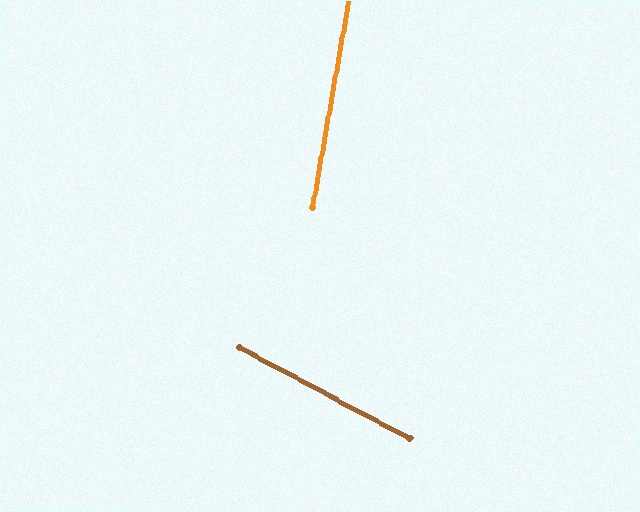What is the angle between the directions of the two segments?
Approximately 72 degrees.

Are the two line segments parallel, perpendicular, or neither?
Neither parallel nor perpendicular — they differ by about 72°.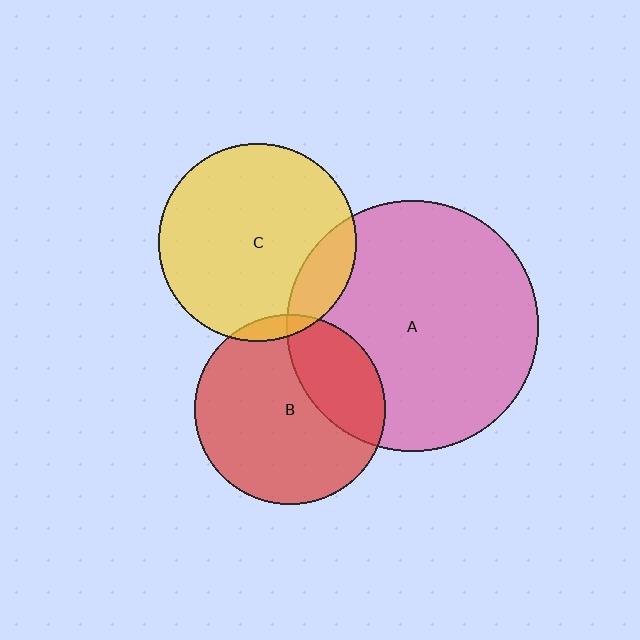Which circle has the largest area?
Circle A (pink).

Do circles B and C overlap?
Yes.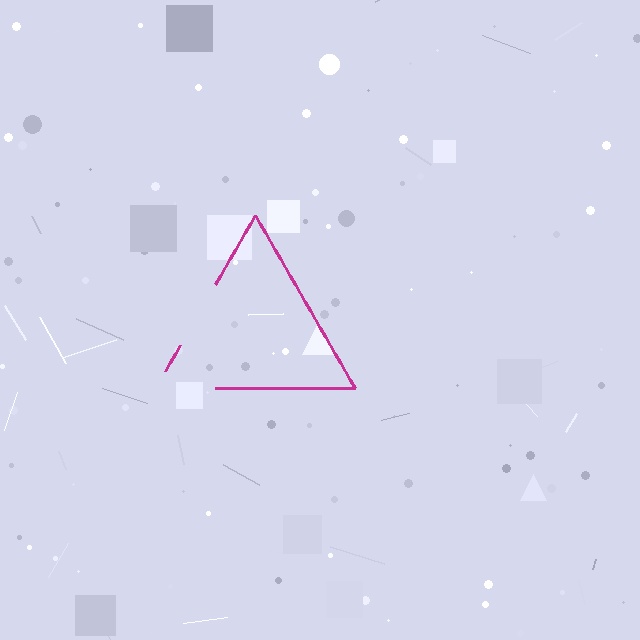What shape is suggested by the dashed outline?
The dashed outline suggests a triangle.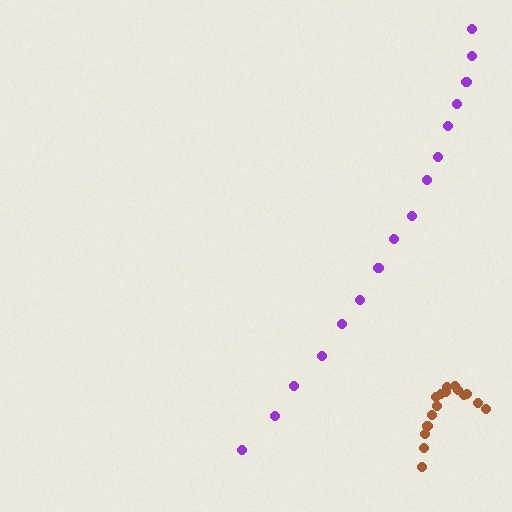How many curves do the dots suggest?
There are 2 distinct paths.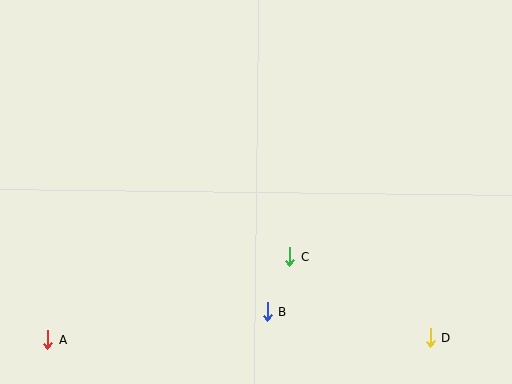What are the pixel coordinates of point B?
Point B is at (267, 312).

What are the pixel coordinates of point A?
Point A is at (48, 339).